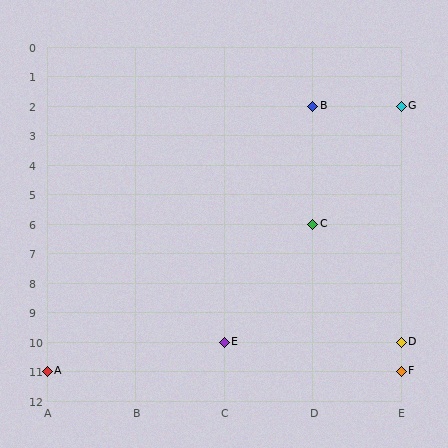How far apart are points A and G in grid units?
Points A and G are 4 columns and 9 rows apart (about 9.8 grid units diagonally).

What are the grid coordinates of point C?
Point C is at grid coordinates (D, 6).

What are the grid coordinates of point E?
Point E is at grid coordinates (C, 10).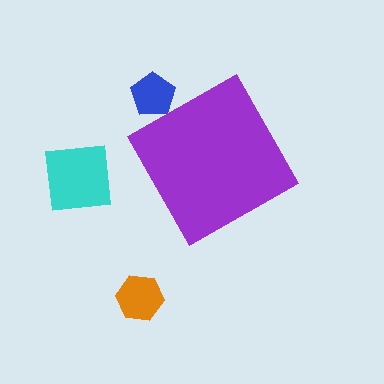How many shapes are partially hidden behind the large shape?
1 shape is partially hidden.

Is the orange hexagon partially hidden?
No, the orange hexagon is fully visible.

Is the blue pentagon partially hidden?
Yes, the blue pentagon is partially hidden behind the purple diamond.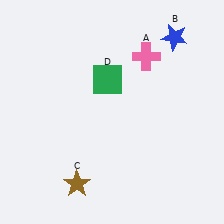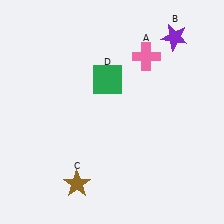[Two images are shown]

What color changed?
The star (B) changed from blue in Image 1 to purple in Image 2.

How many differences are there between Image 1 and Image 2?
There is 1 difference between the two images.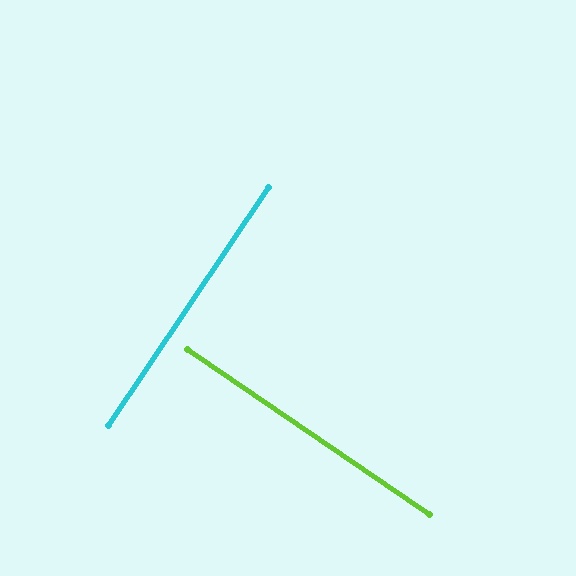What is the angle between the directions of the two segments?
Approximately 90 degrees.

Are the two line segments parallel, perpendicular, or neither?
Perpendicular — they meet at approximately 90°.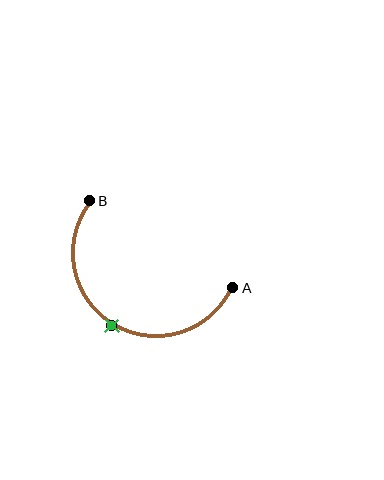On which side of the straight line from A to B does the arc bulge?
The arc bulges below the straight line connecting A and B.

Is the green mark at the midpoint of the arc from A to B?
Yes. The green mark lies on the arc at equal arc-length from both A and B — it is the arc midpoint.